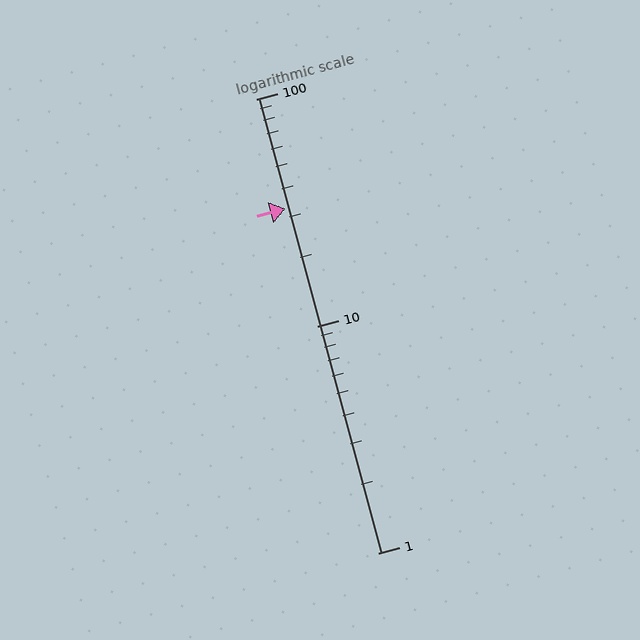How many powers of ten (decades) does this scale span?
The scale spans 2 decades, from 1 to 100.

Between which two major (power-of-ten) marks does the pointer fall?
The pointer is between 10 and 100.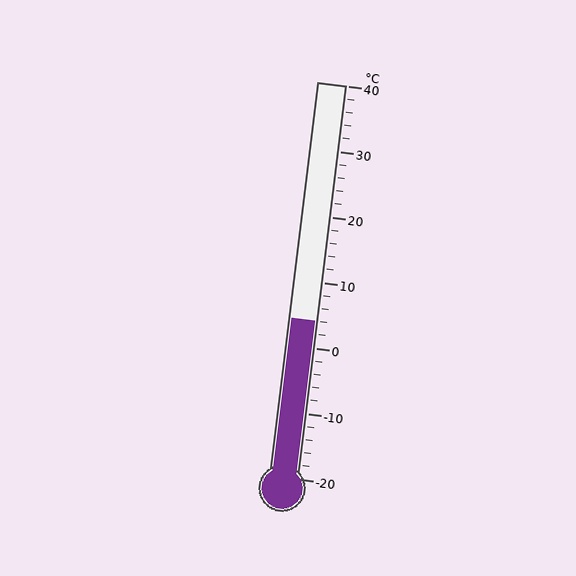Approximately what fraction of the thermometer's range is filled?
The thermometer is filled to approximately 40% of its range.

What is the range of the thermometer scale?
The thermometer scale ranges from -20°C to 40°C.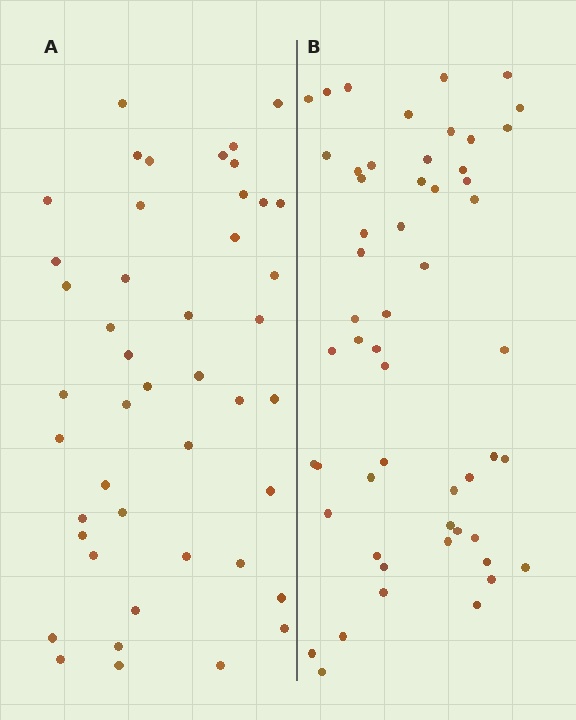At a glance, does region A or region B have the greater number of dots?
Region B (the right region) has more dots.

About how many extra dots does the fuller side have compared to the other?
Region B has roughly 8 or so more dots than region A.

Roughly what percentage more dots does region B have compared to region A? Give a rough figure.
About 20% more.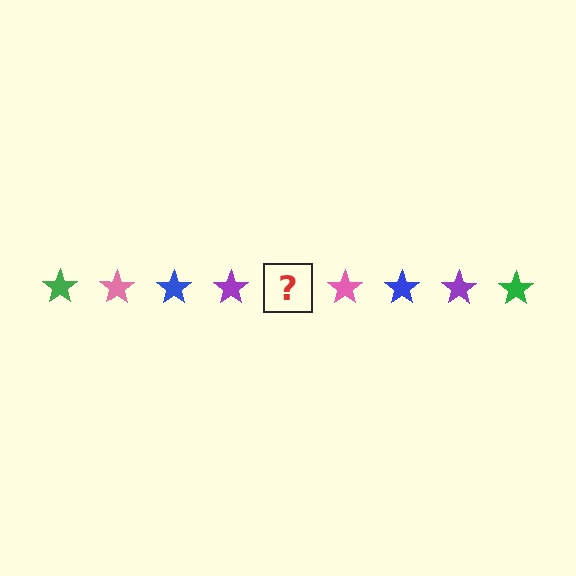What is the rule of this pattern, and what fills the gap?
The rule is that the pattern cycles through green, pink, blue, purple stars. The gap should be filled with a green star.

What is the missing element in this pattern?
The missing element is a green star.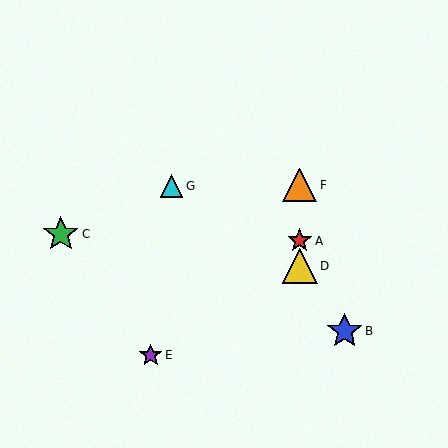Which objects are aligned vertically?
Objects A, D, F are aligned vertically.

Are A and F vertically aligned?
Yes, both are at x≈300.